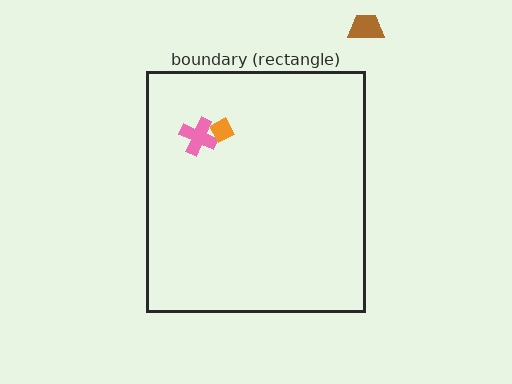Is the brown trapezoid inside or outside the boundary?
Outside.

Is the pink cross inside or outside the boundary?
Inside.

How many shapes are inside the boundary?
2 inside, 1 outside.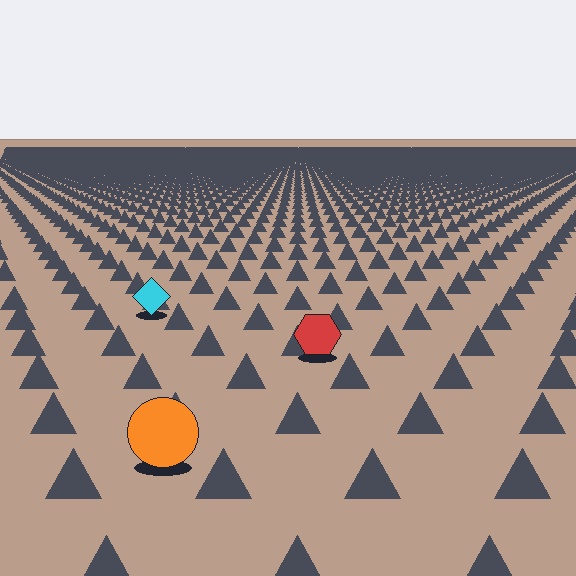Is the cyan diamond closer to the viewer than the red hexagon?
No. The red hexagon is closer — you can tell from the texture gradient: the ground texture is coarser near it.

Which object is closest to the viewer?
The orange circle is closest. The texture marks near it are larger and more spread out.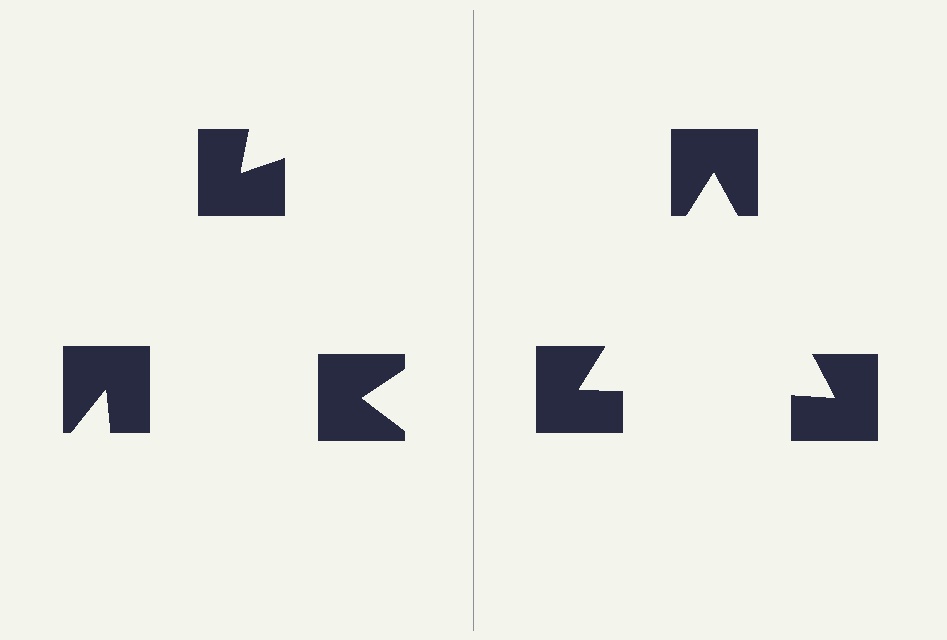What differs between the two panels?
The notched squares are positioned identically on both sides; only the wedge orientations differ. On the right they align to a triangle; on the left they are misaligned.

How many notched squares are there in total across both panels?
6 — 3 on each side.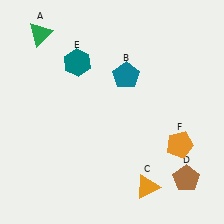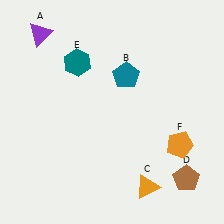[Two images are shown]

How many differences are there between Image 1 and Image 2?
There is 1 difference between the two images.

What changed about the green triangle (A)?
In Image 1, A is green. In Image 2, it changed to purple.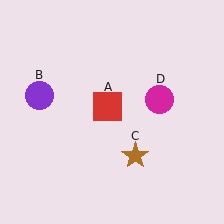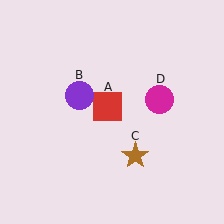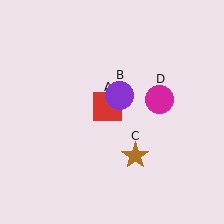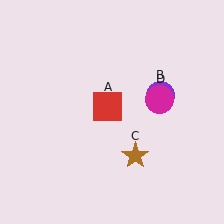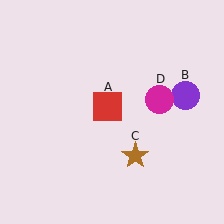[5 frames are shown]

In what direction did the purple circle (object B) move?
The purple circle (object B) moved right.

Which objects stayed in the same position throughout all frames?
Red square (object A) and brown star (object C) and magenta circle (object D) remained stationary.